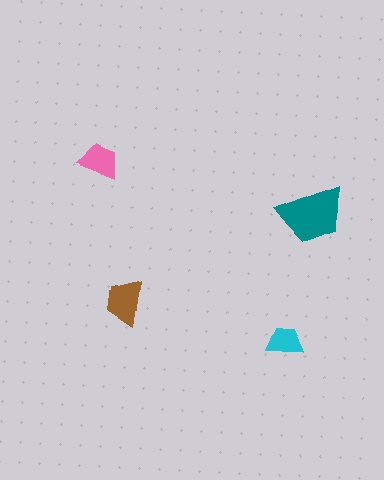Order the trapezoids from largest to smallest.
the teal one, the brown one, the pink one, the cyan one.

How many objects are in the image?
There are 4 objects in the image.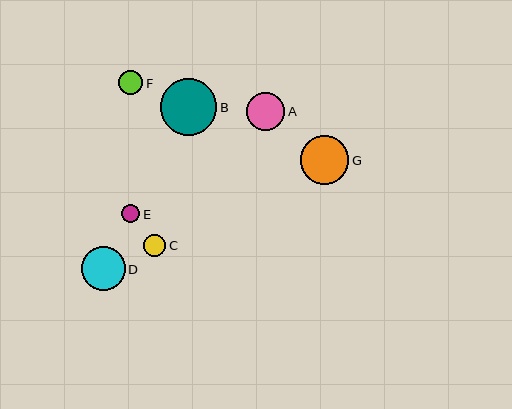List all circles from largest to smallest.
From largest to smallest: B, G, D, A, F, C, E.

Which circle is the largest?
Circle B is the largest with a size of approximately 56 pixels.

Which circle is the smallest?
Circle E is the smallest with a size of approximately 18 pixels.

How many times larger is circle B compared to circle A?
Circle B is approximately 1.5 times the size of circle A.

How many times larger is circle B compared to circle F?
Circle B is approximately 2.4 times the size of circle F.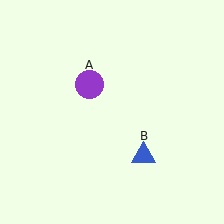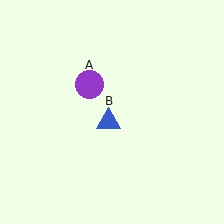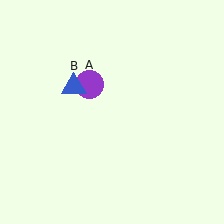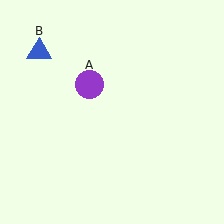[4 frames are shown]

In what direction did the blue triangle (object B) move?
The blue triangle (object B) moved up and to the left.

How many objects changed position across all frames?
1 object changed position: blue triangle (object B).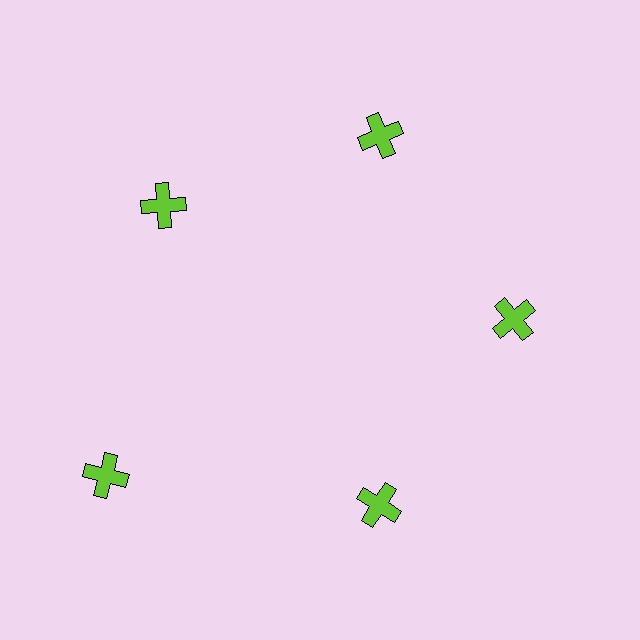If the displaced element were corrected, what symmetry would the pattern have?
It would have 5-fold rotational symmetry — the pattern would map onto itself every 72 degrees.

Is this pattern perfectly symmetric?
No. The 5 lime crosses are arranged in a ring, but one element near the 8 o'clock position is pushed outward from the center, breaking the 5-fold rotational symmetry.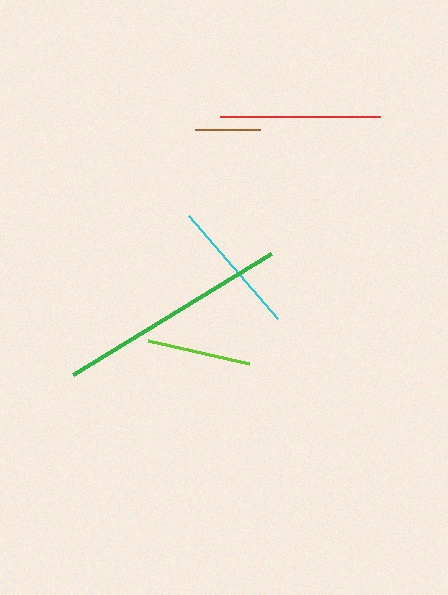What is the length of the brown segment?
The brown segment is approximately 65 pixels long.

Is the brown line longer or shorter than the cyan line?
The cyan line is longer than the brown line.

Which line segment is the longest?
The green line is the longest at approximately 232 pixels.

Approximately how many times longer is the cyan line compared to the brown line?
The cyan line is approximately 2.1 times the length of the brown line.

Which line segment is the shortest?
The brown line is the shortest at approximately 65 pixels.